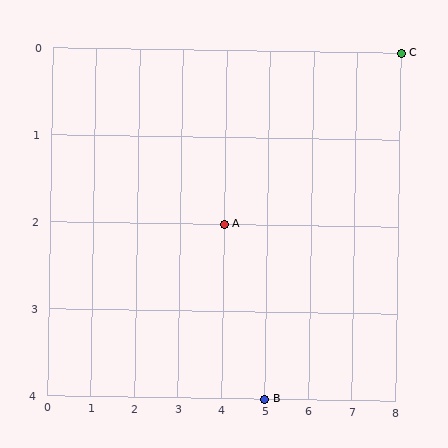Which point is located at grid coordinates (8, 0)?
Point C is at (8, 0).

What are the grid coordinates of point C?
Point C is at grid coordinates (8, 0).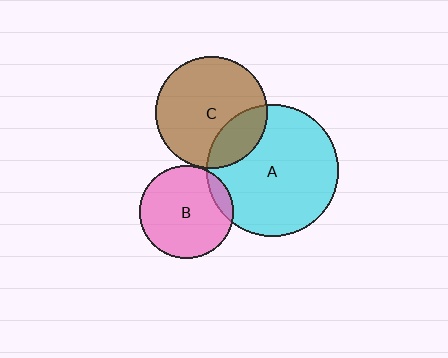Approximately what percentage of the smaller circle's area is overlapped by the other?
Approximately 5%.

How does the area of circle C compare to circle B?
Approximately 1.4 times.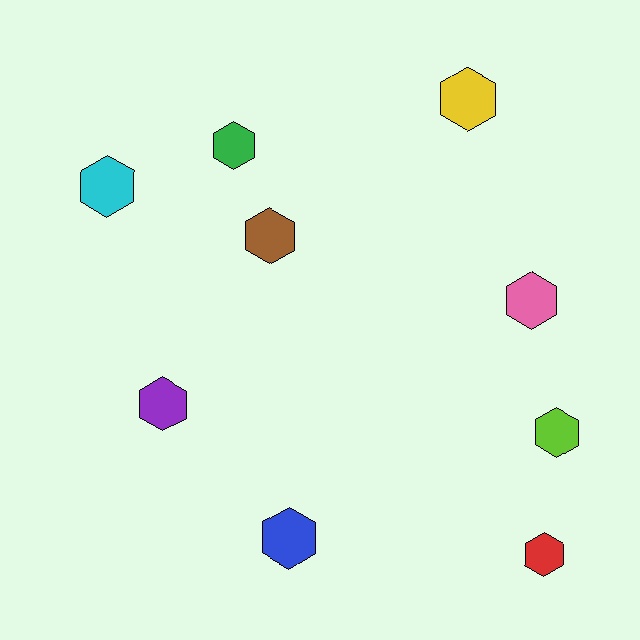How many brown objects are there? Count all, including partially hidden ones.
There is 1 brown object.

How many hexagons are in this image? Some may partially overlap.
There are 9 hexagons.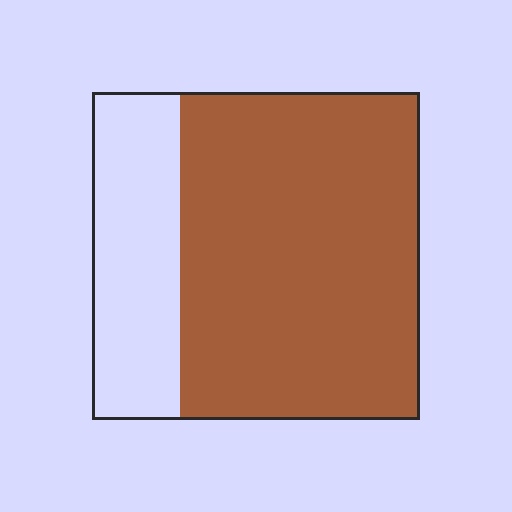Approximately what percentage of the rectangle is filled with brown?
Approximately 75%.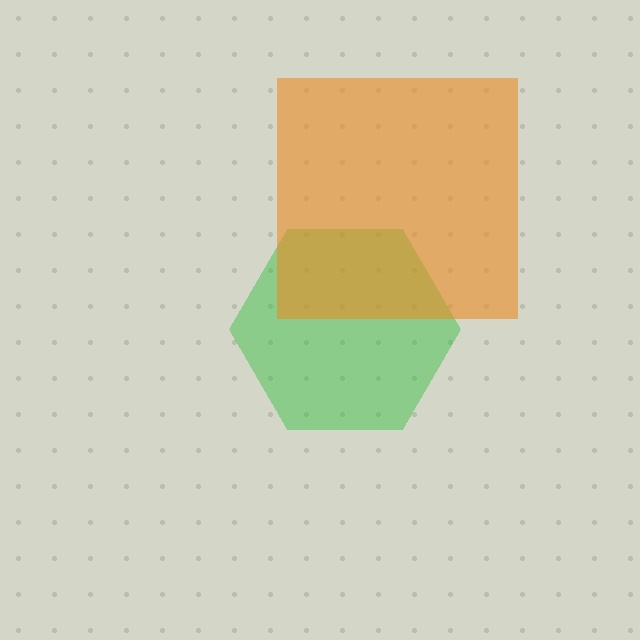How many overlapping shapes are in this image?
There are 2 overlapping shapes in the image.